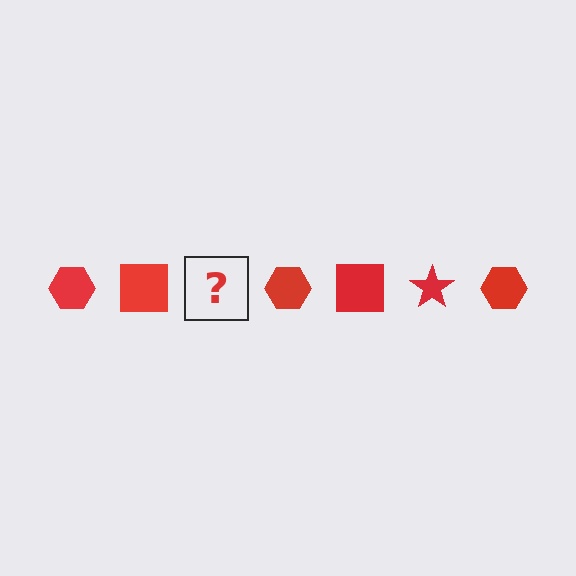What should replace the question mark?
The question mark should be replaced with a red star.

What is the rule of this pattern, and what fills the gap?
The rule is that the pattern cycles through hexagon, square, star shapes in red. The gap should be filled with a red star.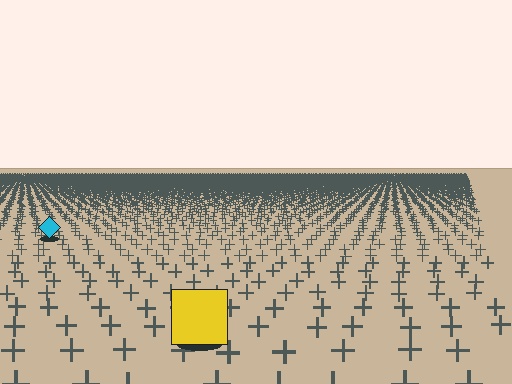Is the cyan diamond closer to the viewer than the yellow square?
No. The yellow square is closer — you can tell from the texture gradient: the ground texture is coarser near it.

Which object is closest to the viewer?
The yellow square is closest. The texture marks near it are larger and more spread out.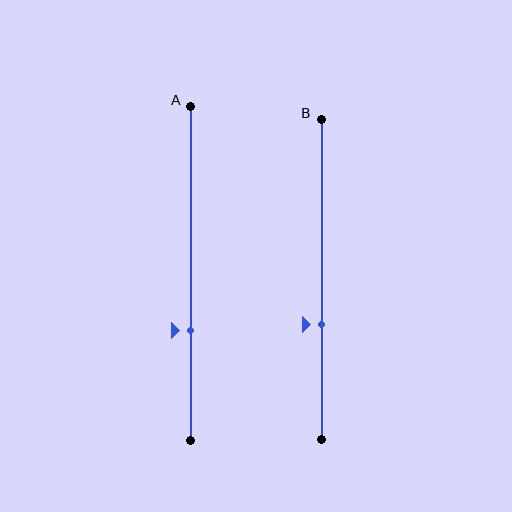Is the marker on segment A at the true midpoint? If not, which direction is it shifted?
No, the marker on segment A is shifted downward by about 17% of the segment length.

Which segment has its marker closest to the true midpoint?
Segment B has its marker closest to the true midpoint.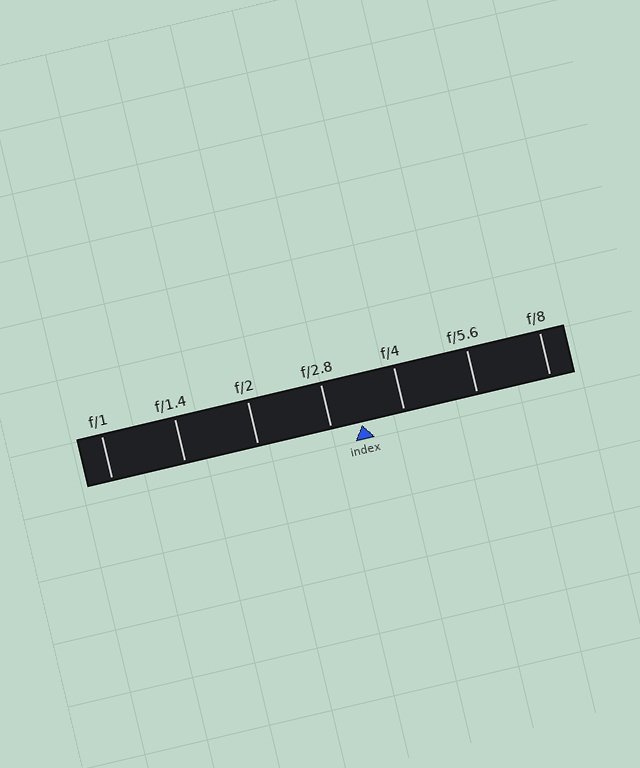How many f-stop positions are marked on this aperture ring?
There are 7 f-stop positions marked.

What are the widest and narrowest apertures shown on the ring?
The widest aperture shown is f/1 and the narrowest is f/8.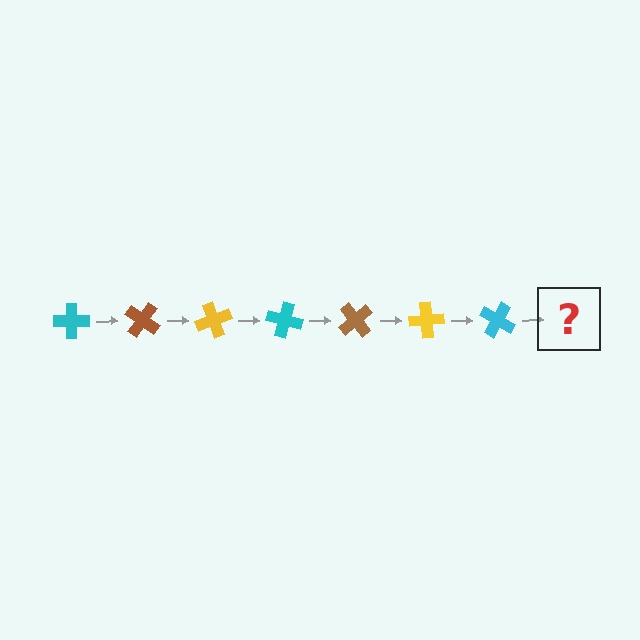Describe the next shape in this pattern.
It should be a brown cross, rotated 245 degrees from the start.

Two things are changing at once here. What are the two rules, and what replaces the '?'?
The two rules are that it rotates 35 degrees each step and the color cycles through cyan, brown, and yellow. The '?' should be a brown cross, rotated 245 degrees from the start.